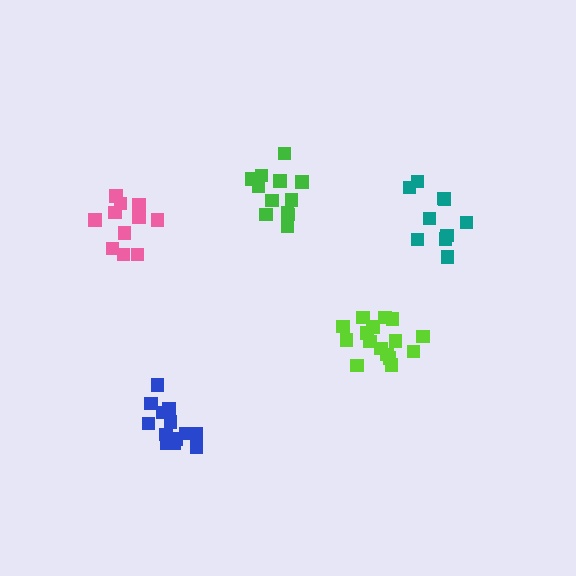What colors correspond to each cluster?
The clusters are colored: blue, lime, teal, pink, green.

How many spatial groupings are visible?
There are 5 spatial groupings.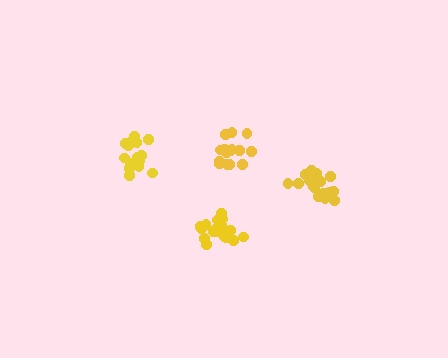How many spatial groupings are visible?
There are 4 spatial groupings.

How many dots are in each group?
Group 1: 15 dots, Group 2: 16 dots, Group 3: 18 dots, Group 4: 18 dots (67 total).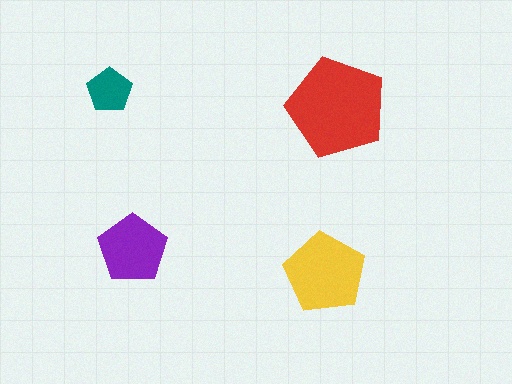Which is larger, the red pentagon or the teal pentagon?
The red one.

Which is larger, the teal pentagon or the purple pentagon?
The purple one.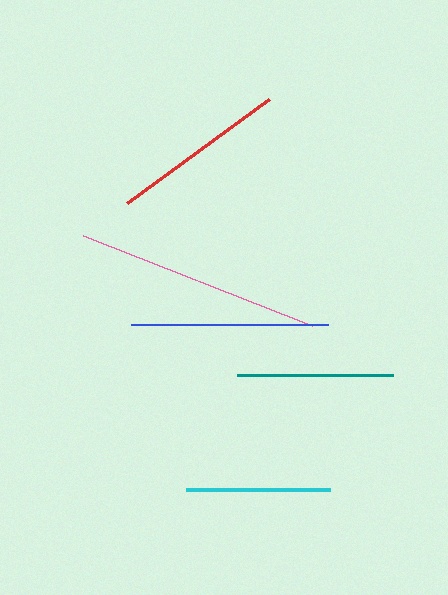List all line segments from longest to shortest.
From longest to shortest: pink, blue, red, teal, cyan.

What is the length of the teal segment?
The teal segment is approximately 156 pixels long.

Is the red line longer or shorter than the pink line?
The pink line is longer than the red line.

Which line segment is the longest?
The pink line is the longest at approximately 246 pixels.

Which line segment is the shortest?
The cyan line is the shortest at approximately 144 pixels.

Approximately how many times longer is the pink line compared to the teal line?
The pink line is approximately 1.6 times the length of the teal line.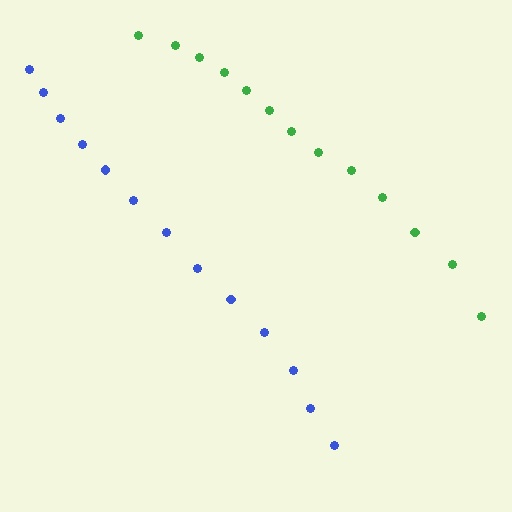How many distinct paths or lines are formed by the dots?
There are 2 distinct paths.